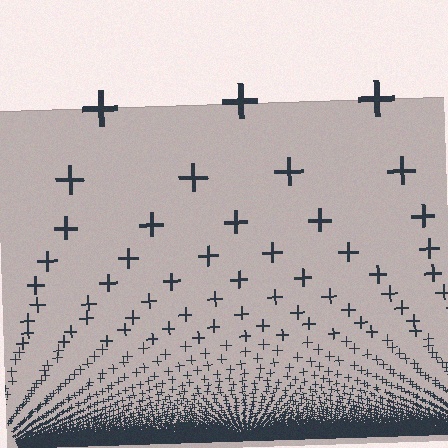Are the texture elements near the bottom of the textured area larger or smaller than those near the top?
Smaller. The gradient is inverted — elements near the bottom are smaller and denser.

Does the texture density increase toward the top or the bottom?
Density increases toward the bottom.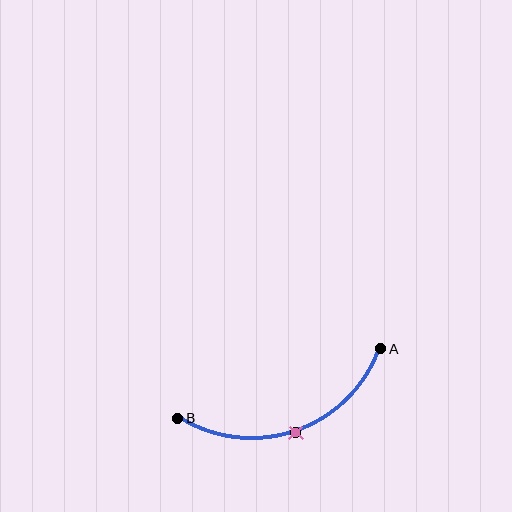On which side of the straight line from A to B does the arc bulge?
The arc bulges below the straight line connecting A and B.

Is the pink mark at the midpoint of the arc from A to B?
Yes. The pink mark lies on the arc at equal arc-length from both A and B — it is the arc midpoint.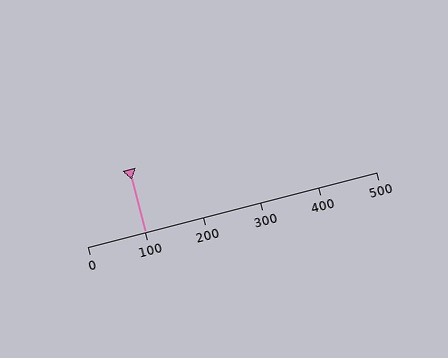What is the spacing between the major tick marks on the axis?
The major ticks are spaced 100 apart.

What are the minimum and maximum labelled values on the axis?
The axis runs from 0 to 500.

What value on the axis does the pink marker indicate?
The marker indicates approximately 100.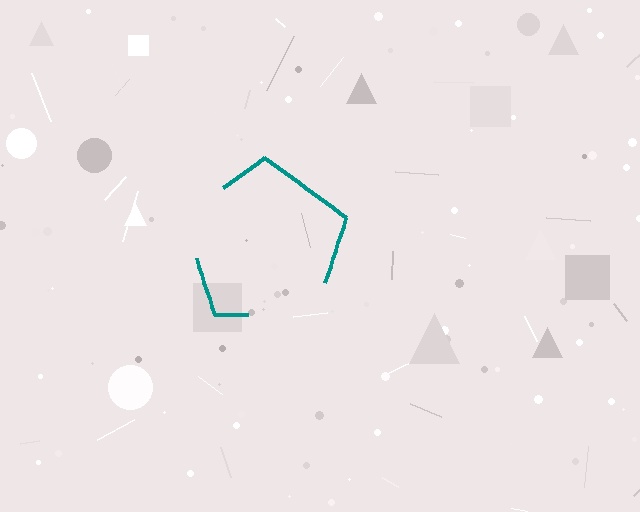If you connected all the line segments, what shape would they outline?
They would outline a pentagon.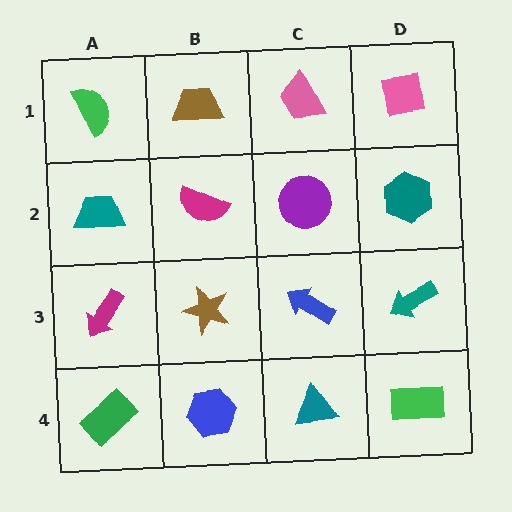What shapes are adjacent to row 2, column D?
A pink square (row 1, column D), a teal arrow (row 3, column D), a purple circle (row 2, column C).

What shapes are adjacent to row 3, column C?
A purple circle (row 2, column C), a teal triangle (row 4, column C), a brown star (row 3, column B), a teal arrow (row 3, column D).